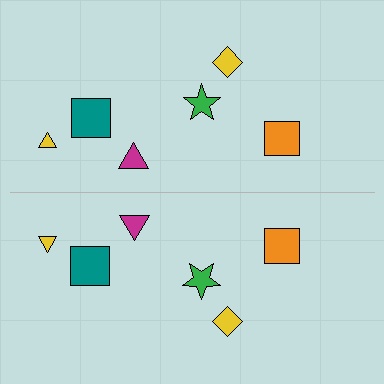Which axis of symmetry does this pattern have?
The pattern has a horizontal axis of symmetry running through the center of the image.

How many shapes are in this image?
There are 12 shapes in this image.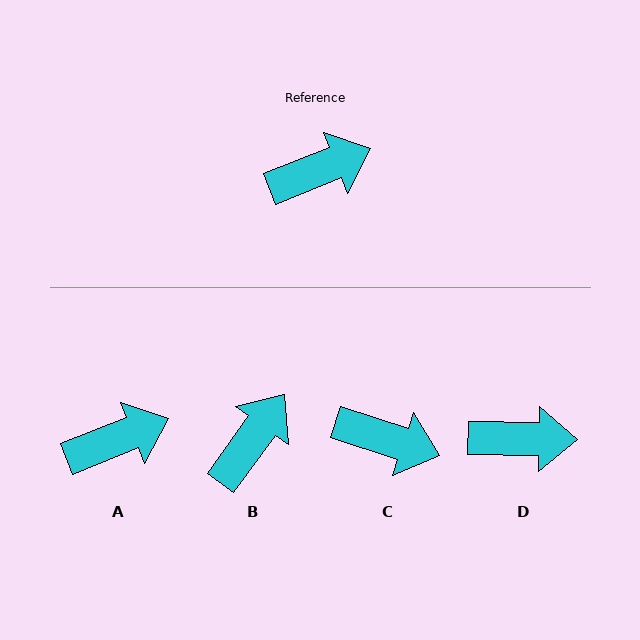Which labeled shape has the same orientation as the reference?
A.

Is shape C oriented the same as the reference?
No, it is off by about 40 degrees.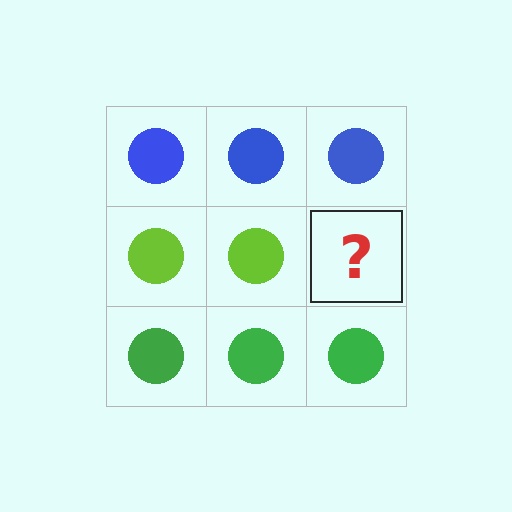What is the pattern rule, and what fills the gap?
The rule is that each row has a consistent color. The gap should be filled with a lime circle.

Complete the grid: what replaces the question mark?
The question mark should be replaced with a lime circle.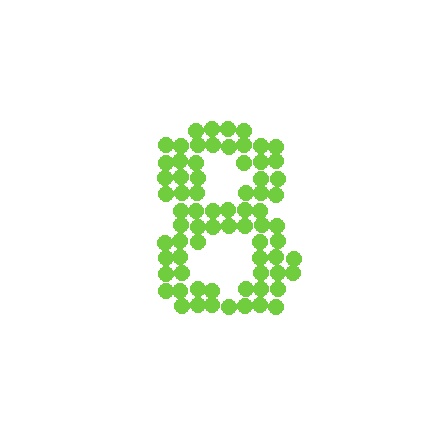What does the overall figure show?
The overall figure shows the digit 8.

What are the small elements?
The small elements are circles.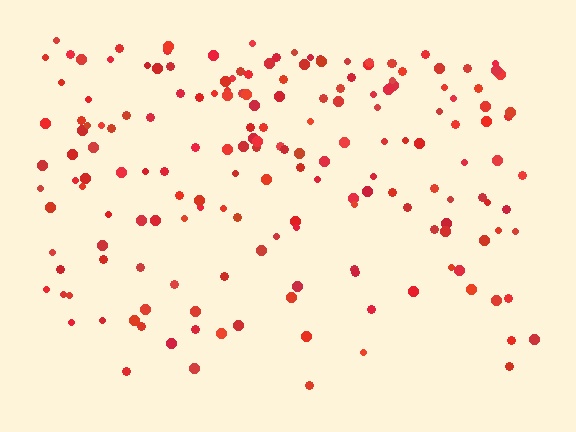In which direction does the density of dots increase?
From bottom to top, with the top side densest.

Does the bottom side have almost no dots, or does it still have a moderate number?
Still a moderate number, just noticeably fewer than the top.